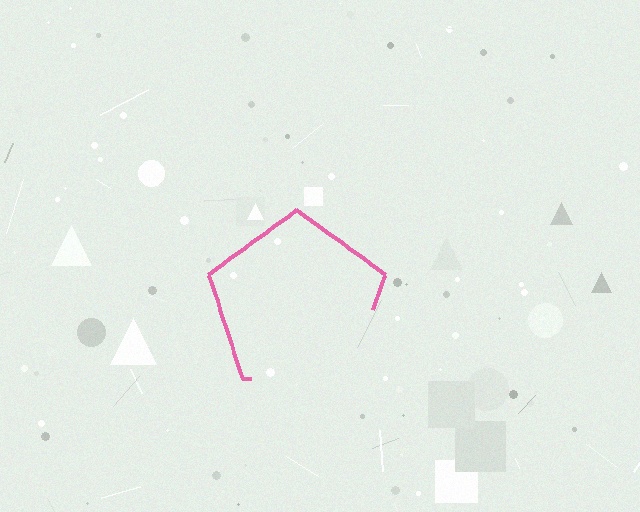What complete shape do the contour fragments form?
The contour fragments form a pentagon.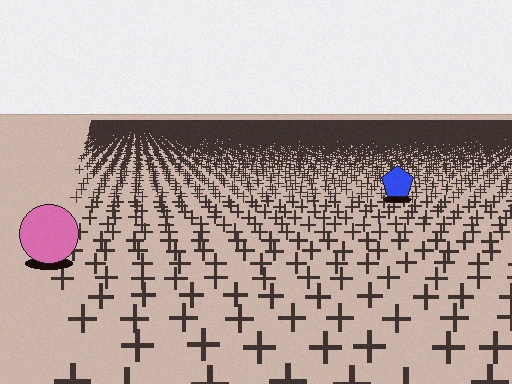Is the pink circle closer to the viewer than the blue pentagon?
Yes. The pink circle is closer — you can tell from the texture gradient: the ground texture is coarser near it.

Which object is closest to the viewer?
The pink circle is closest. The texture marks near it are larger and more spread out.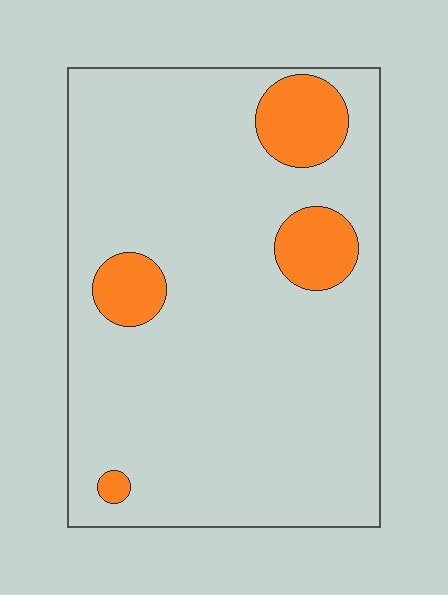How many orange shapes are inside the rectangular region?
4.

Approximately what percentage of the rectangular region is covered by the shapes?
Approximately 10%.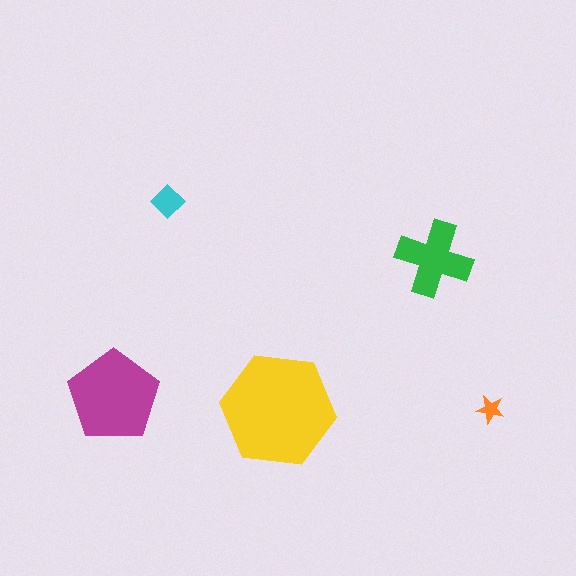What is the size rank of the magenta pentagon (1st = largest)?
2nd.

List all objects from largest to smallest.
The yellow hexagon, the magenta pentagon, the green cross, the cyan diamond, the orange star.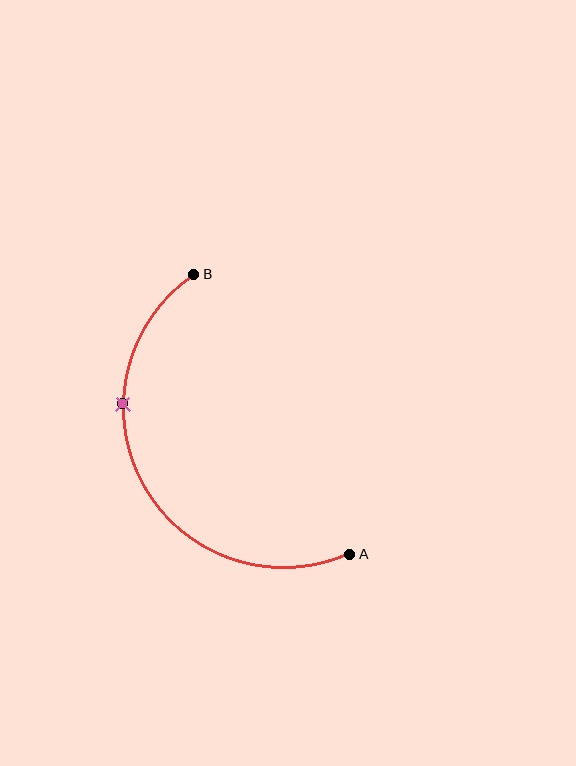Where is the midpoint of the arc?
The arc midpoint is the point on the curve farthest from the straight line joining A and B. It sits to the left of that line.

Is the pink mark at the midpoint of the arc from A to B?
No. The pink mark lies on the arc but is closer to endpoint B. The arc midpoint would be at the point on the curve equidistant along the arc from both A and B.